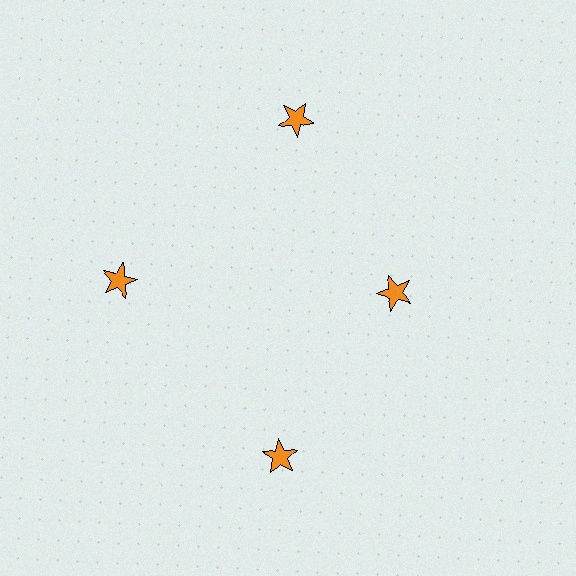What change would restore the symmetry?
The symmetry would be restored by moving it outward, back onto the ring so that all 4 stars sit at equal angles and equal distance from the center.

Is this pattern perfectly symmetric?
No. The 4 orange stars are arranged in a ring, but one element near the 3 o'clock position is pulled inward toward the center, breaking the 4-fold rotational symmetry.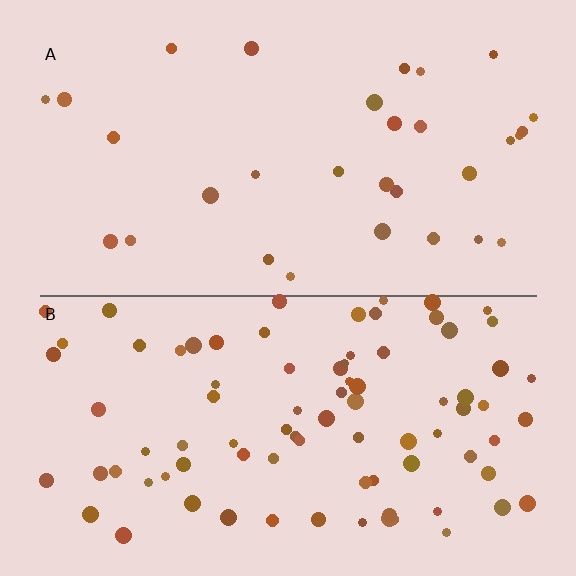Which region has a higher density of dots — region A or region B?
B (the bottom).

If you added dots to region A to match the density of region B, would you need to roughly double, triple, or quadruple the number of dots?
Approximately triple.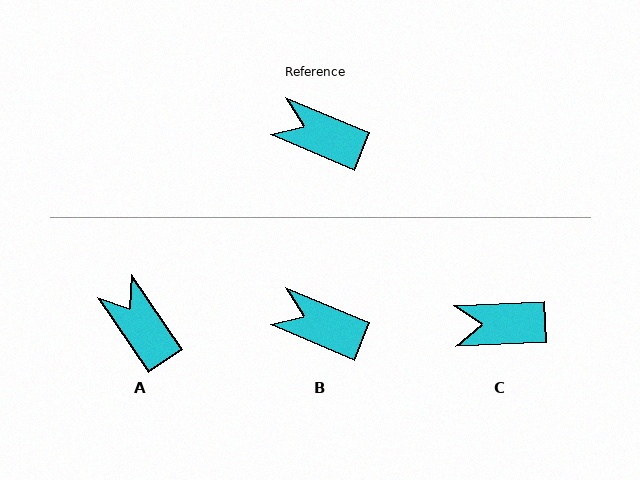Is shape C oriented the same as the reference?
No, it is off by about 25 degrees.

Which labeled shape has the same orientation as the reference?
B.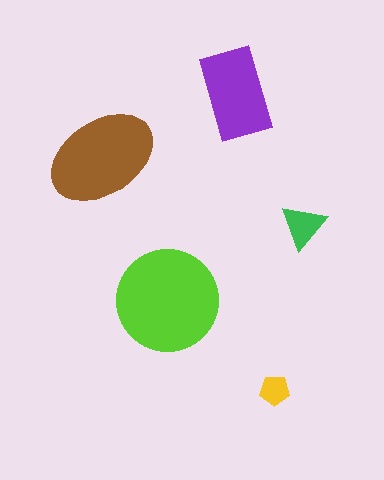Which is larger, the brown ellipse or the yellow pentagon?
The brown ellipse.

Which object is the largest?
The lime circle.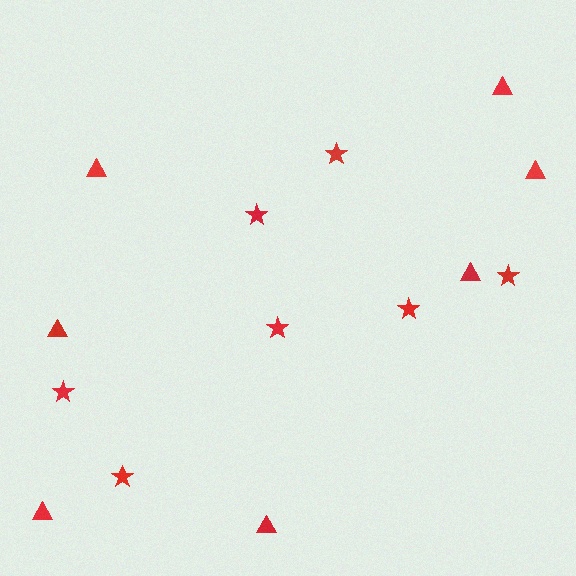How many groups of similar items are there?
There are 2 groups: one group of triangles (7) and one group of stars (7).